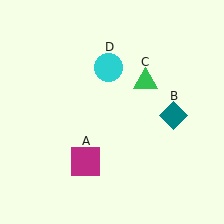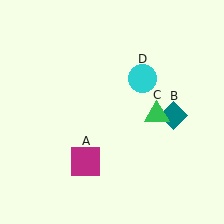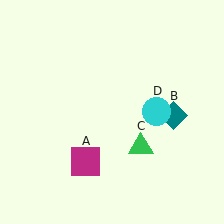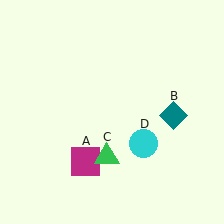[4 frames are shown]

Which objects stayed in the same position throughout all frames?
Magenta square (object A) and teal diamond (object B) remained stationary.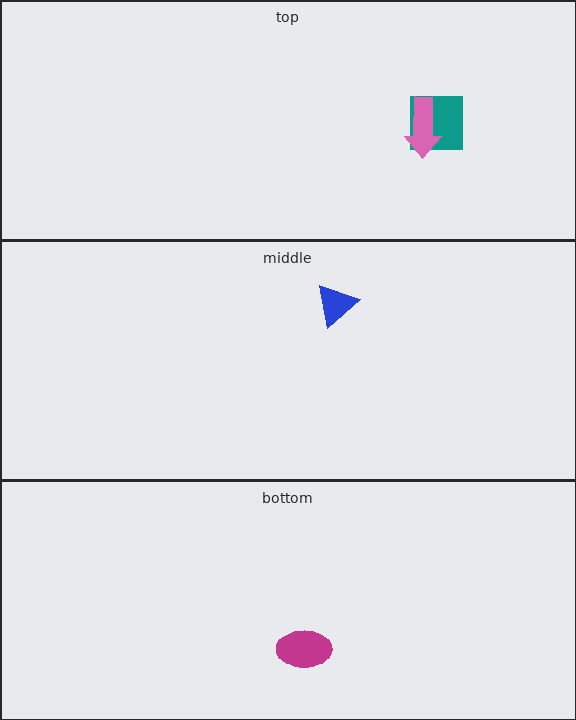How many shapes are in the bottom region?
1.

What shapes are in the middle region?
The blue triangle.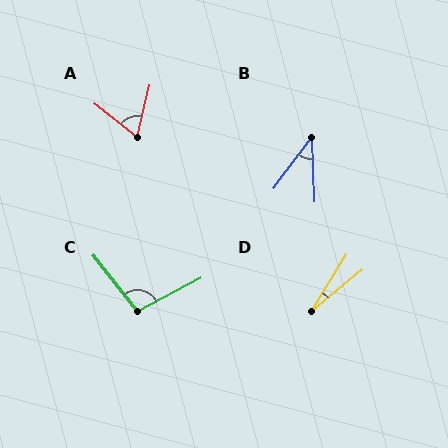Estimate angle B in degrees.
Approximately 39 degrees.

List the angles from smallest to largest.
D (19°), B (39°), A (66°), C (100°).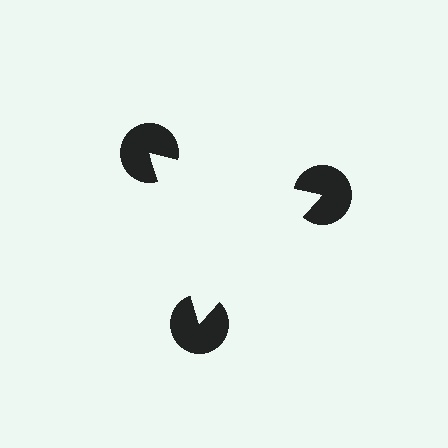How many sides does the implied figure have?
3 sides.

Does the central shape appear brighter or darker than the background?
It typically appears slightly brighter than the background, even though no actual brightness change is drawn.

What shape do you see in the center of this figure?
An illusory triangle — its edges are inferred from the aligned wedge cuts in the pac-man discs, not physically drawn.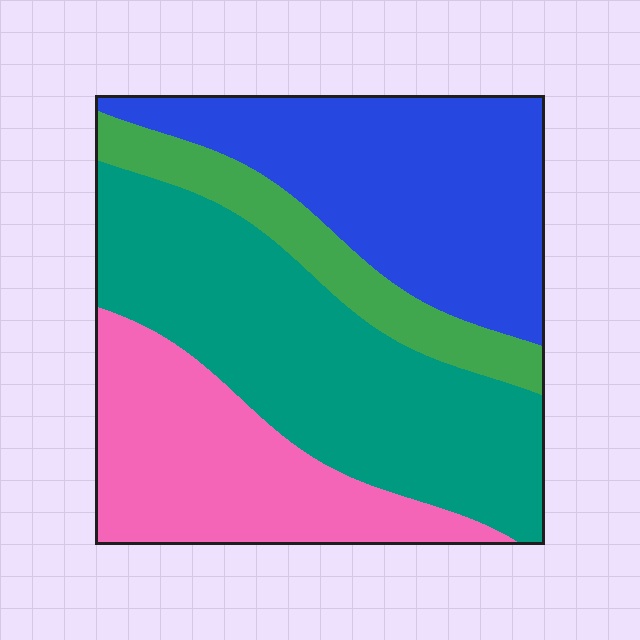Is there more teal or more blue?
Teal.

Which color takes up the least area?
Green, at roughly 10%.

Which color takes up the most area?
Teal, at roughly 35%.